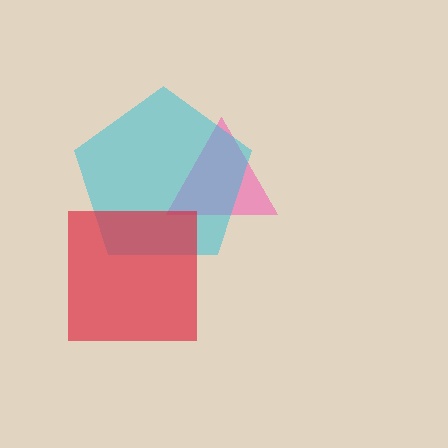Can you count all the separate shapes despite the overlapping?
Yes, there are 3 separate shapes.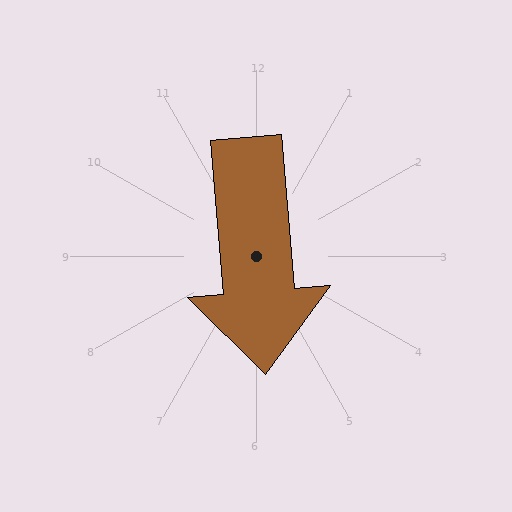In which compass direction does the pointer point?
South.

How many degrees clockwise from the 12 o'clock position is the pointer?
Approximately 175 degrees.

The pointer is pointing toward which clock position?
Roughly 6 o'clock.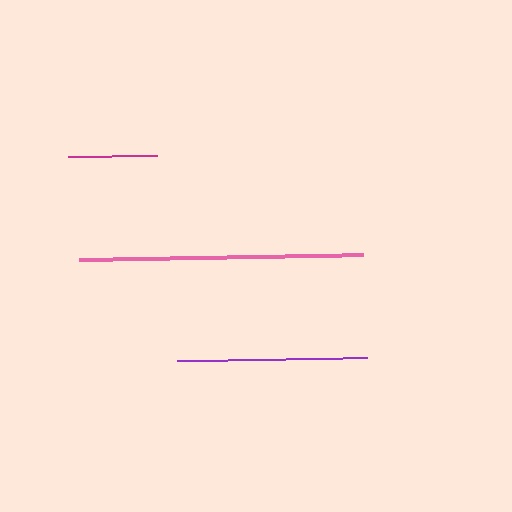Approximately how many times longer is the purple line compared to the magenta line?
The purple line is approximately 2.2 times the length of the magenta line.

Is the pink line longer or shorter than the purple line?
The pink line is longer than the purple line.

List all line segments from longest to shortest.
From longest to shortest: pink, purple, magenta.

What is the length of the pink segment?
The pink segment is approximately 284 pixels long.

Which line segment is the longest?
The pink line is the longest at approximately 284 pixels.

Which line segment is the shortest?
The magenta line is the shortest at approximately 89 pixels.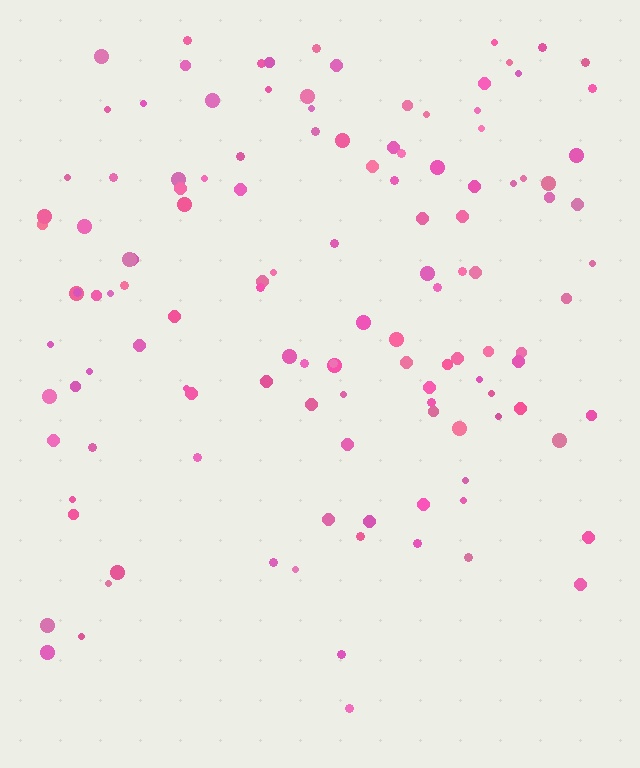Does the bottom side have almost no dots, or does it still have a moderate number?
Still a moderate number, just noticeably fewer than the top.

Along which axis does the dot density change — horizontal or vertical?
Vertical.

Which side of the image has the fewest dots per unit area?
The bottom.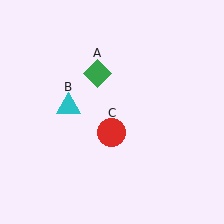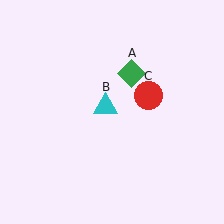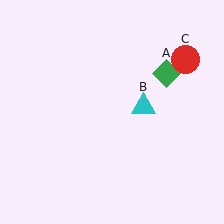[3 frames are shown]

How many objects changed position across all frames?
3 objects changed position: green diamond (object A), cyan triangle (object B), red circle (object C).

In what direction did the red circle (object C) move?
The red circle (object C) moved up and to the right.